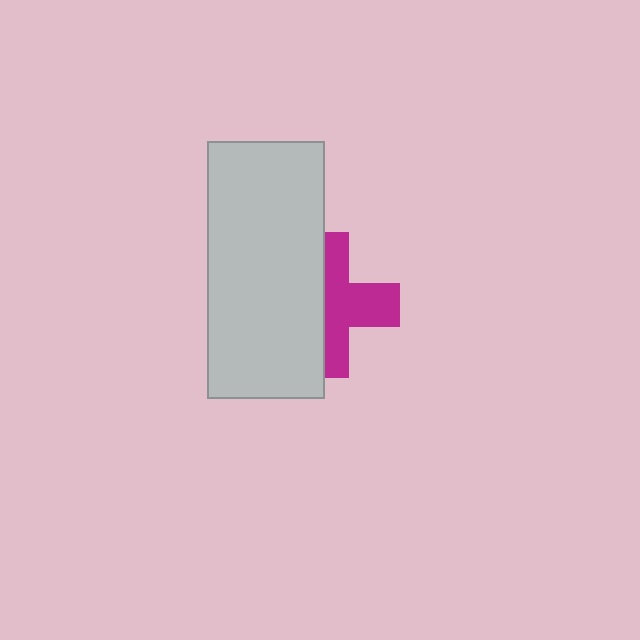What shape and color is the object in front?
The object in front is a light gray rectangle.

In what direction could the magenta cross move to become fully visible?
The magenta cross could move right. That would shift it out from behind the light gray rectangle entirely.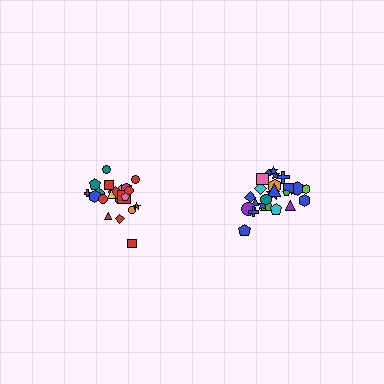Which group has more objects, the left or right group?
The right group.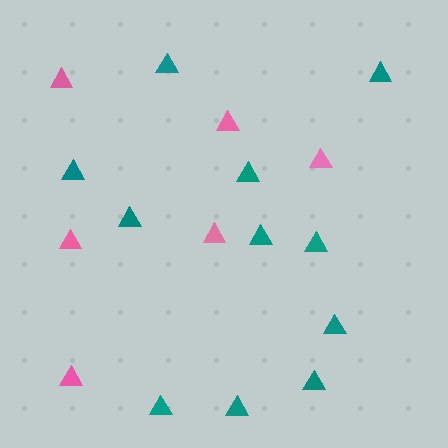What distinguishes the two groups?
There are 2 groups: one group of teal triangles (11) and one group of pink triangles (6).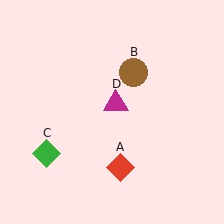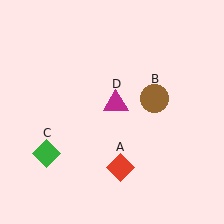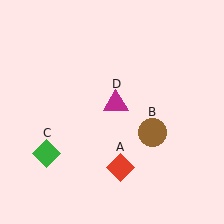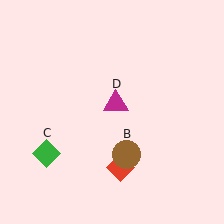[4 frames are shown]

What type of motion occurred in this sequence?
The brown circle (object B) rotated clockwise around the center of the scene.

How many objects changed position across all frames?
1 object changed position: brown circle (object B).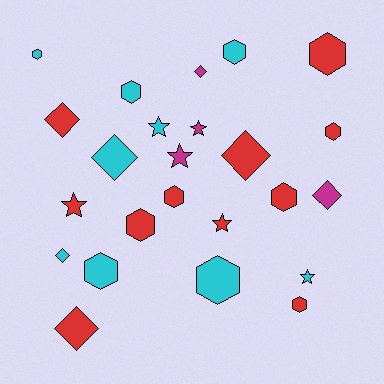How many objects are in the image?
There are 24 objects.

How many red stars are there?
There are 2 red stars.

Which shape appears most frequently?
Hexagon, with 11 objects.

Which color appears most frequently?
Red, with 11 objects.